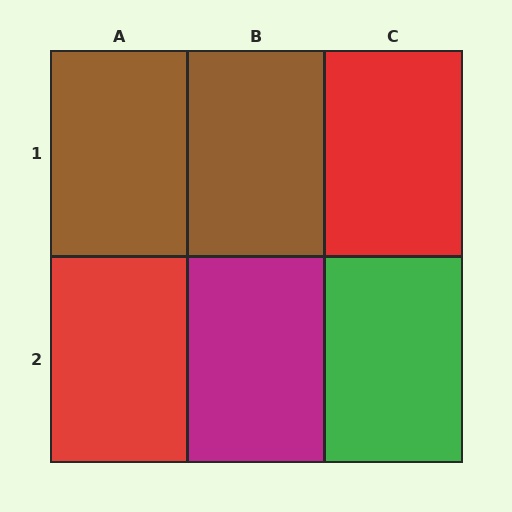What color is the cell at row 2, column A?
Red.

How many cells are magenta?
1 cell is magenta.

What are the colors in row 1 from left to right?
Brown, brown, red.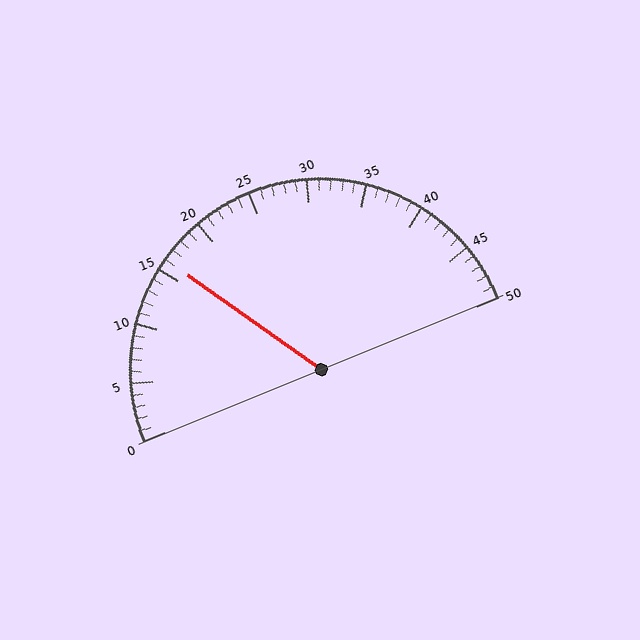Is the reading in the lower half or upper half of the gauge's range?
The reading is in the lower half of the range (0 to 50).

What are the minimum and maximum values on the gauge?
The gauge ranges from 0 to 50.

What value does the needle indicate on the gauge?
The needle indicates approximately 16.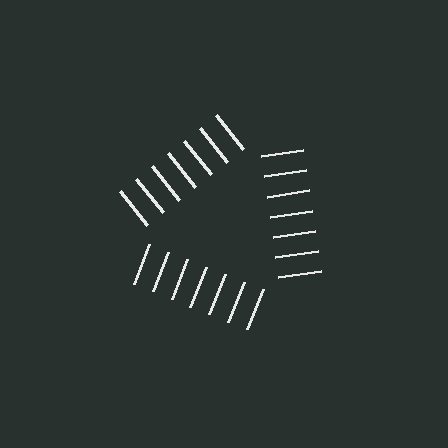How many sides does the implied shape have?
3 sides — the line-ends trace a triangle.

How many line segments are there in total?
21 — 7 along each of the 3 edges.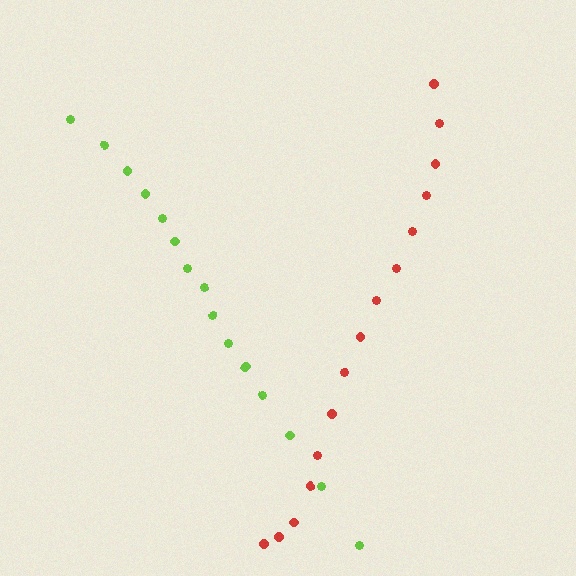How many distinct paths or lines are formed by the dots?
There are 2 distinct paths.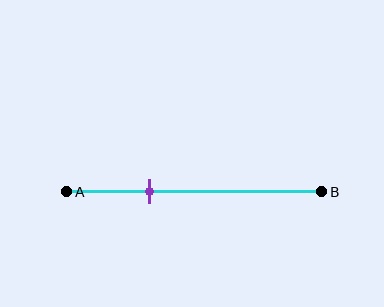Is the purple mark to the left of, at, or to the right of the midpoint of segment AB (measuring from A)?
The purple mark is to the left of the midpoint of segment AB.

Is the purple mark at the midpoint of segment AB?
No, the mark is at about 35% from A, not at the 50% midpoint.